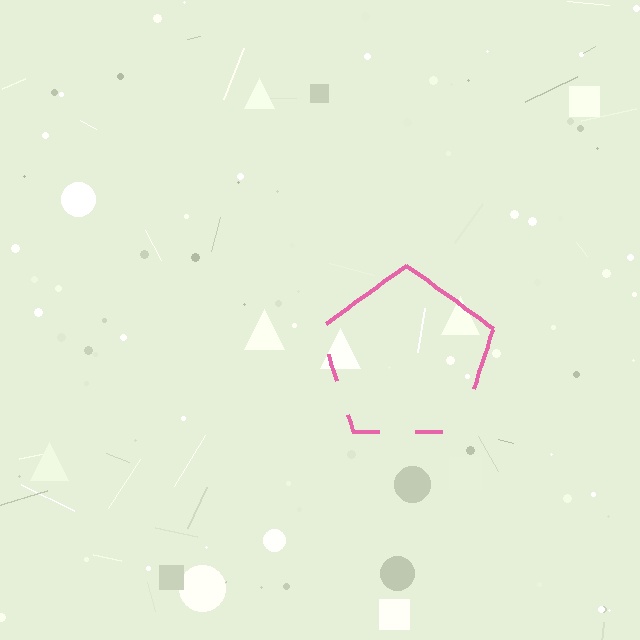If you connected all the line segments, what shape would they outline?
They would outline a pentagon.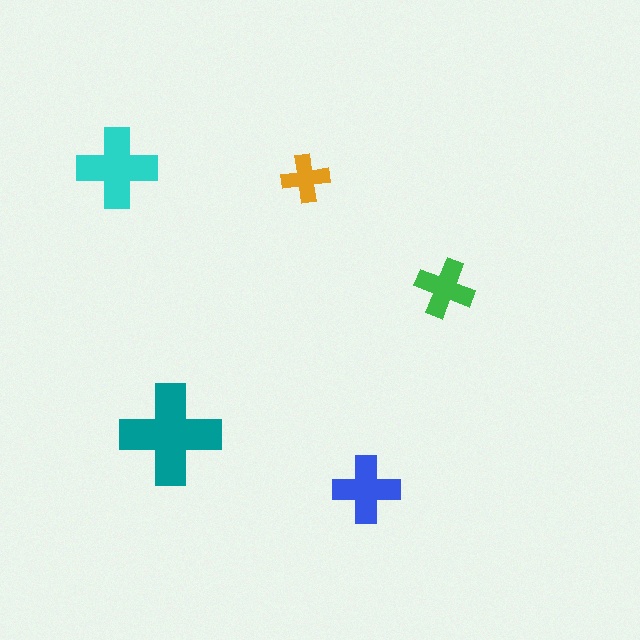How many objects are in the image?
There are 5 objects in the image.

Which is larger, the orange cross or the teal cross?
The teal one.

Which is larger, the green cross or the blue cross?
The blue one.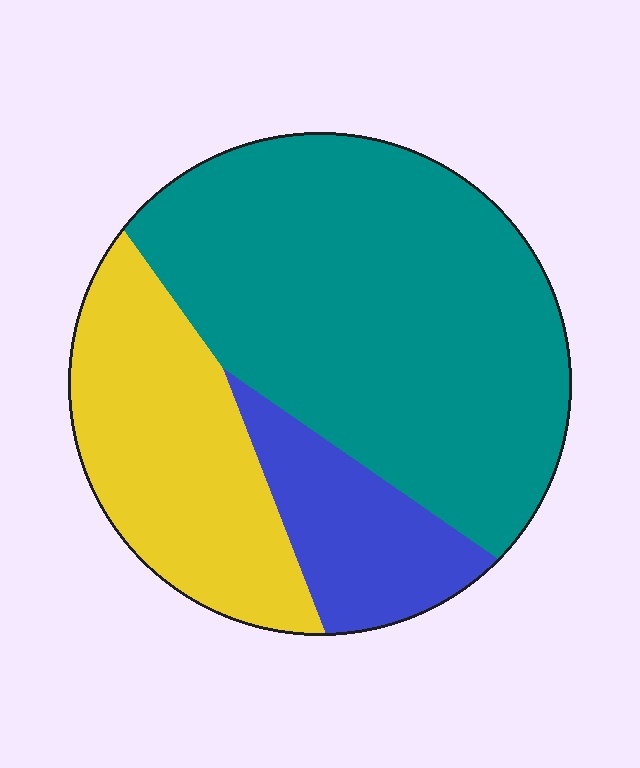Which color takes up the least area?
Blue, at roughly 15%.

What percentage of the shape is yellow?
Yellow covers about 25% of the shape.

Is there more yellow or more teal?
Teal.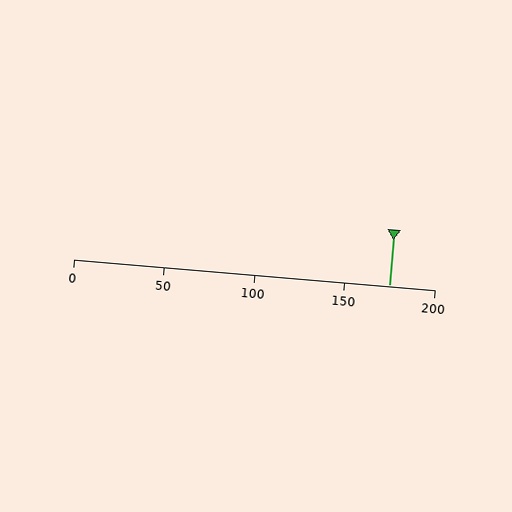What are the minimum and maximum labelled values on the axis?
The axis runs from 0 to 200.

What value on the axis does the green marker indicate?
The marker indicates approximately 175.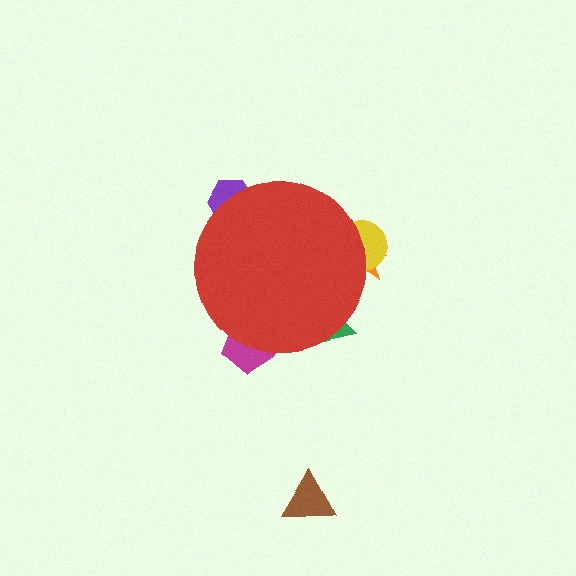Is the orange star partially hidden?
Yes, the orange star is partially hidden behind the red circle.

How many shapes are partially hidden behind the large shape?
5 shapes are partially hidden.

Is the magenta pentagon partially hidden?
Yes, the magenta pentagon is partially hidden behind the red circle.